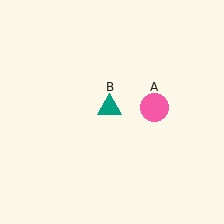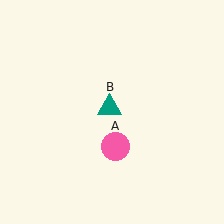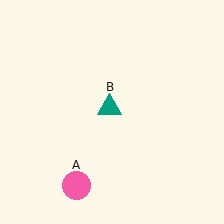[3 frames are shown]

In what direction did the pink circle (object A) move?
The pink circle (object A) moved down and to the left.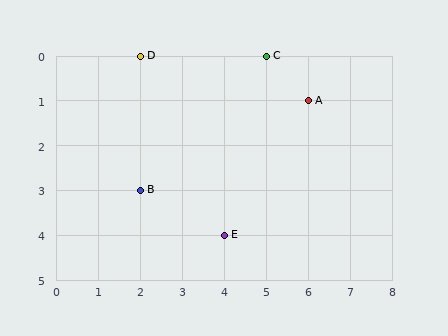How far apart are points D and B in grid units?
Points D and B are 3 rows apart.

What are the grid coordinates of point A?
Point A is at grid coordinates (6, 1).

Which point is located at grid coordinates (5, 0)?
Point C is at (5, 0).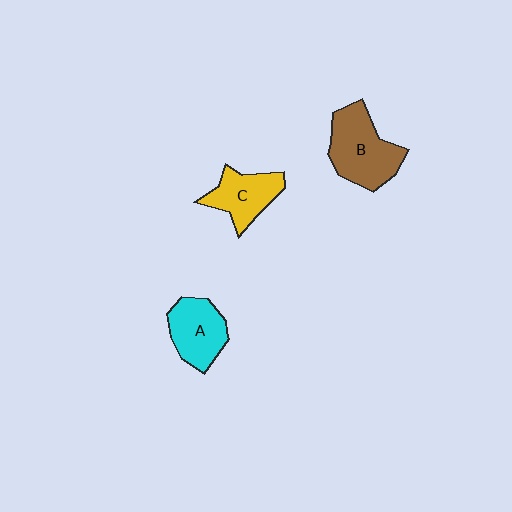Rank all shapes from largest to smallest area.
From largest to smallest: B (brown), A (cyan), C (yellow).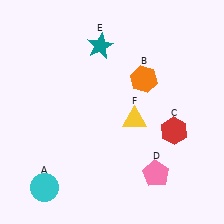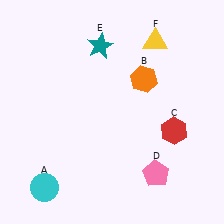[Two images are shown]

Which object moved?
The yellow triangle (F) moved up.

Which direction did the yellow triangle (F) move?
The yellow triangle (F) moved up.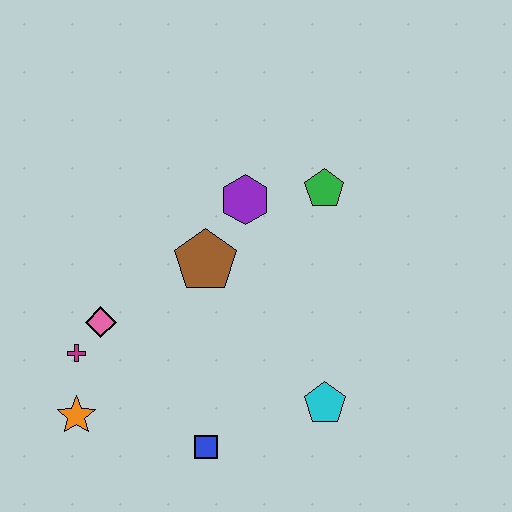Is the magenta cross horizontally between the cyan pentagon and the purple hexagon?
No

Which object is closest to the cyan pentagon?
The blue square is closest to the cyan pentagon.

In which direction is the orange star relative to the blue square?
The orange star is to the left of the blue square.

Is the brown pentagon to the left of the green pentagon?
Yes